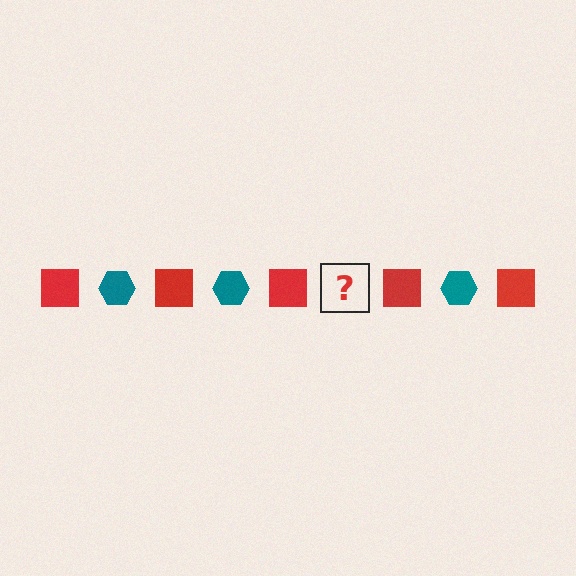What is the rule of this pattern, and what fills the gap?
The rule is that the pattern alternates between red square and teal hexagon. The gap should be filled with a teal hexagon.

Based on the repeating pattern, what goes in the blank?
The blank should be a teal hexagon.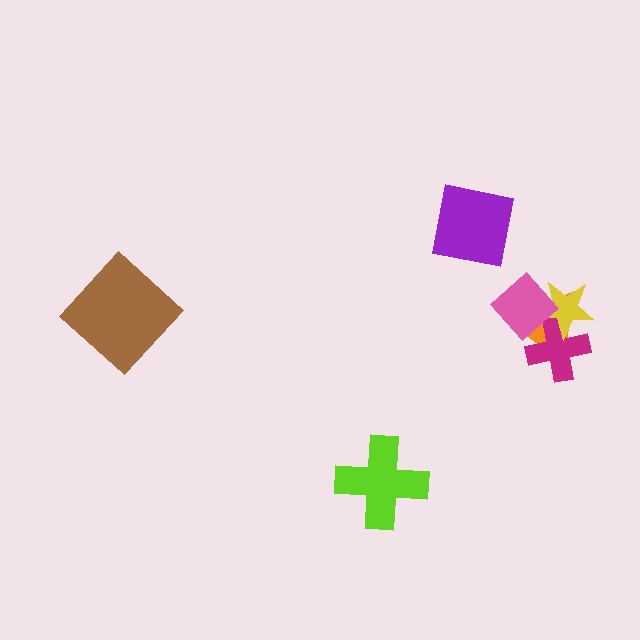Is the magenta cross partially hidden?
Yes, it is partially covered by another shape.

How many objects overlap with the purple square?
0 objects overlap with the purple square.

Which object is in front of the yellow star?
The pink diamond is in front of the yellow star.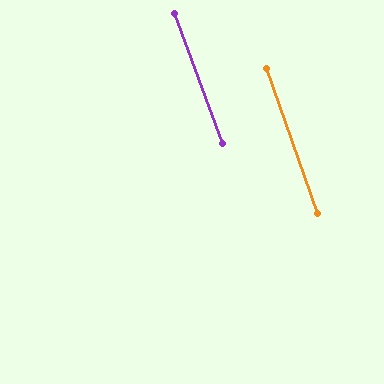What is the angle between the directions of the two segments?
Approximately 1 degree.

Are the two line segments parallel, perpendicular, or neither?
Parallel — their directions differ by only 0.8°.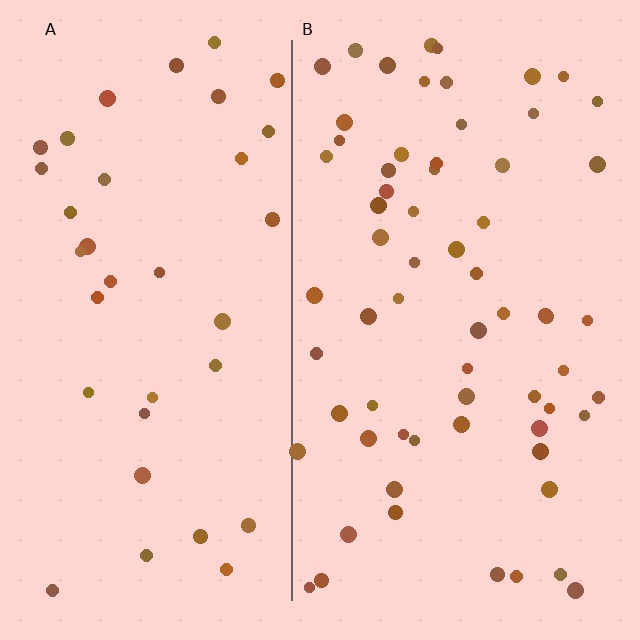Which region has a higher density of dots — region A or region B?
B (the right).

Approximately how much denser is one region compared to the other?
Approximately 1.8× — region B over region A.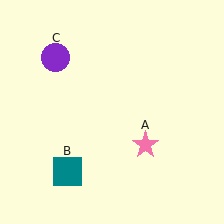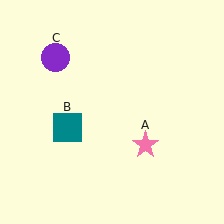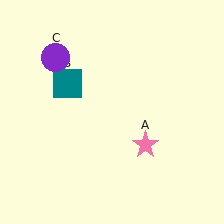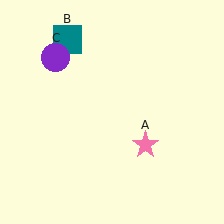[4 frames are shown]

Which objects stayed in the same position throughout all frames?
Pink star (object A) and purple circle (object C) remained stationary.